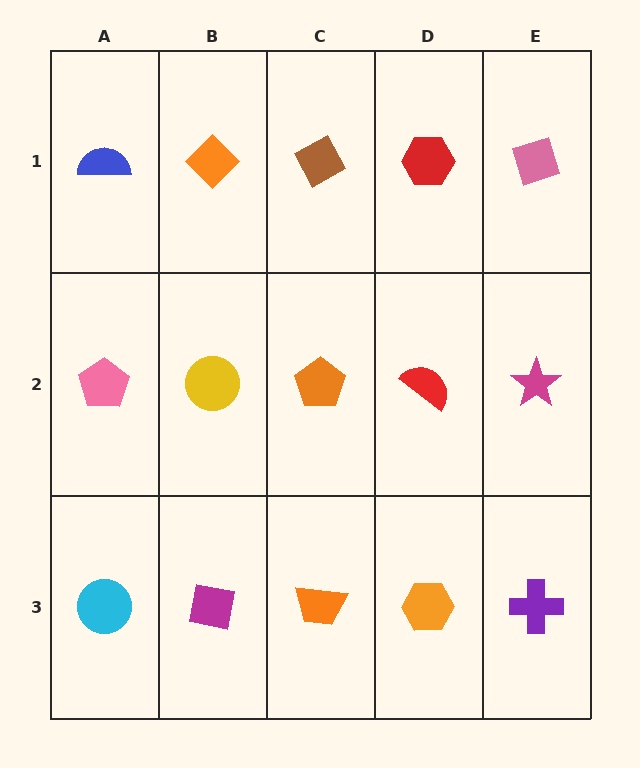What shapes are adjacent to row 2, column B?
An orange diamond (row 1, column B), a magenta square (row 3, column B), a pink pentagon (row 2, column A), an orange pentagon (row 2, column C).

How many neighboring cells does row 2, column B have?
4.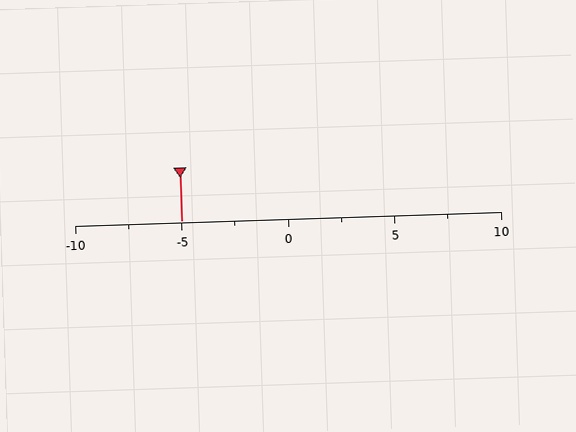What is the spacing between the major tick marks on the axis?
The major ticks are spaced 5 apart.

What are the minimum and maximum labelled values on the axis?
The axis runs from -10 to 10.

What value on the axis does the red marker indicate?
The marker indicates approximately -5.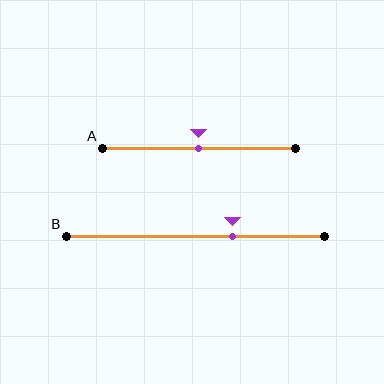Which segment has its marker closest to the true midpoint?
Segment A has its marker closest to the true midpoint.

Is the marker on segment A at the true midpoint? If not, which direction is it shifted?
Yes, the marker on segment A is at the true midpoint.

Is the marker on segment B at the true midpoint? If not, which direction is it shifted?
No, the marker on segment B is shifted to the right by about 15% of the segment length.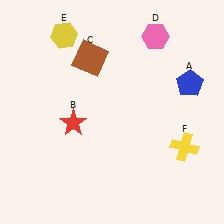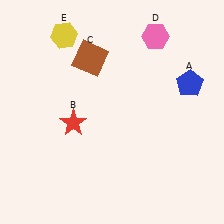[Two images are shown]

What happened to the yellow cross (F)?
The yellow cross (F) was removed in Image 2. It was in the bottom-right area of Image 1.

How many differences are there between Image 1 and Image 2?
There is 1 difference between the two images.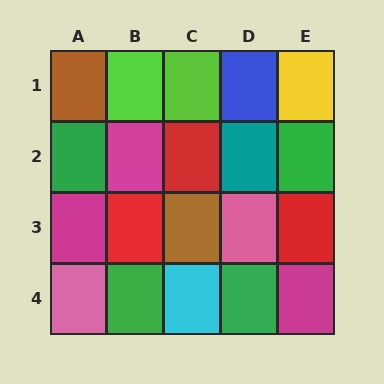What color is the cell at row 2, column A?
Green.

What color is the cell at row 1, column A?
Brown.